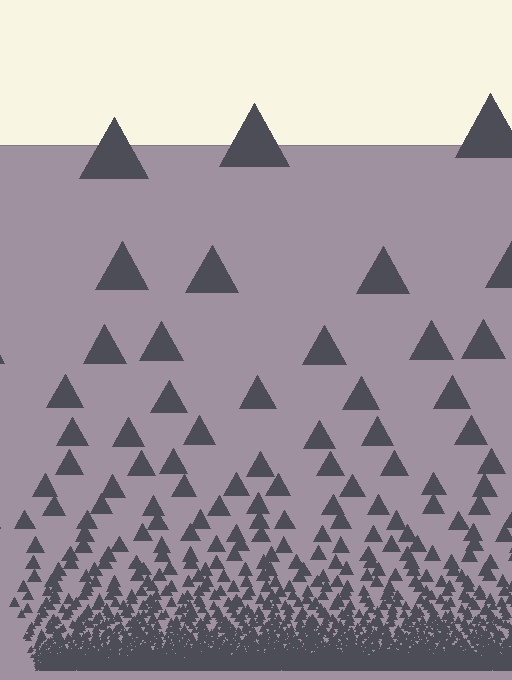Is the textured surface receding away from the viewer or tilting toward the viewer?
The surface appears to tilt toward the viewer. Texture elements get larger and sparser toward the top.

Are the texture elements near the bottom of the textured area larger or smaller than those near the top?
Smaller. The gradient is inverted — elements near the bottom are smaller and denser.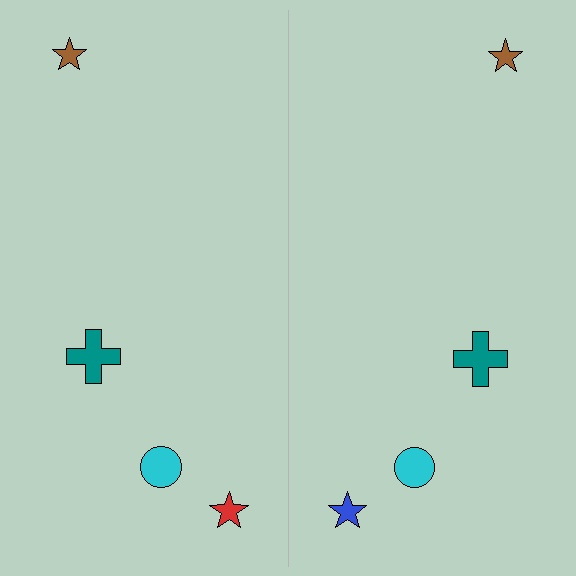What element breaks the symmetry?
The blue star on the right side breaks the symmetry — its mirror counterpart is red.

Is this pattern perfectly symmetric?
No, the pattern is not perfectly symmetric. The blue star on the right side breaks the symmetry — its mirror counterpart is red.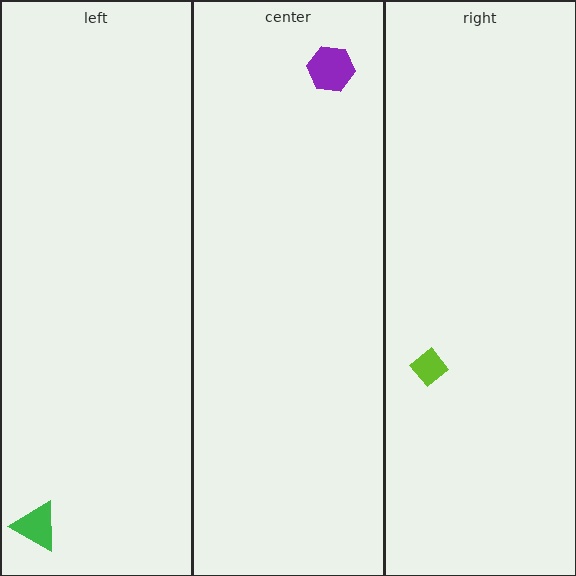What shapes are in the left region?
The green triangle.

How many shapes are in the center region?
1.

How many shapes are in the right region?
1.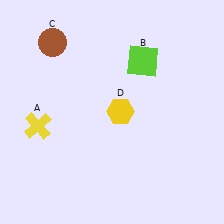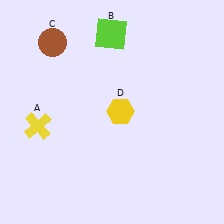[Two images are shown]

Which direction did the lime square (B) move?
The lime square (B) moved left.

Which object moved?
The lime square (B) moved left.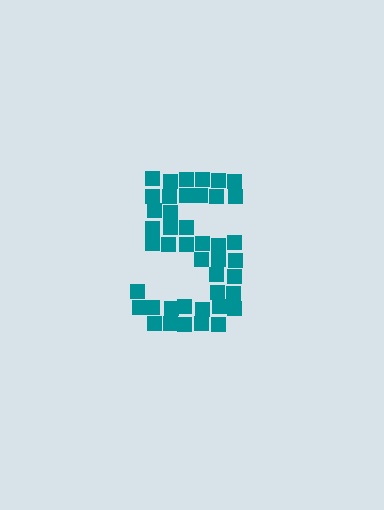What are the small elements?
The small elements are squares.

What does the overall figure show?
The overall figure shows the digit 5.